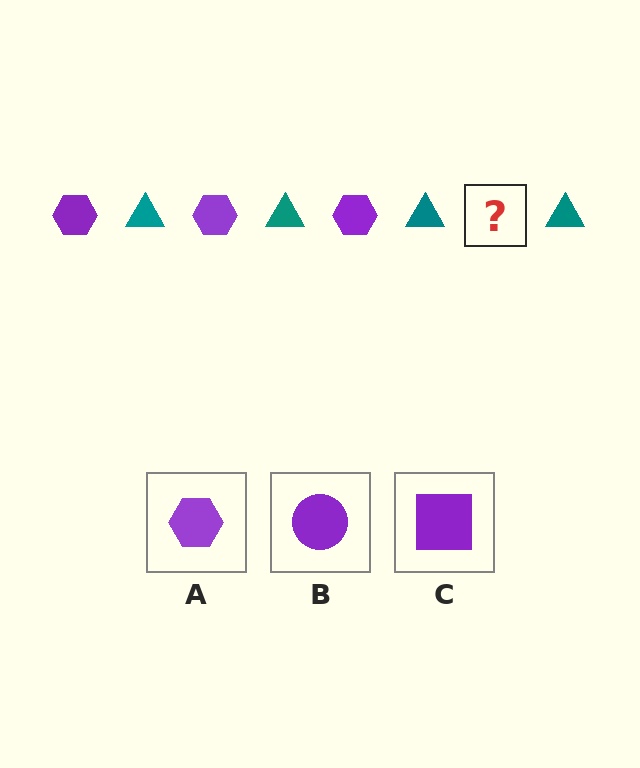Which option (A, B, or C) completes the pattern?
A.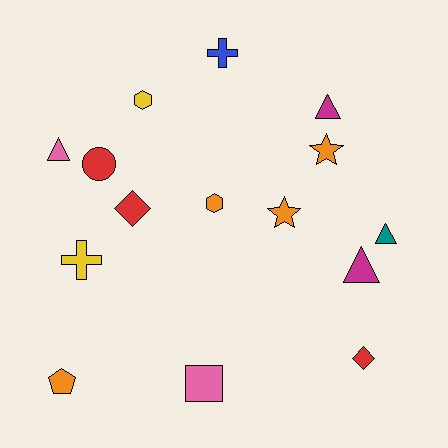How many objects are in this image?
There are 15 objects.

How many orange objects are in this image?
There are 4 orange objects.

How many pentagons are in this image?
There is 1 pentagon.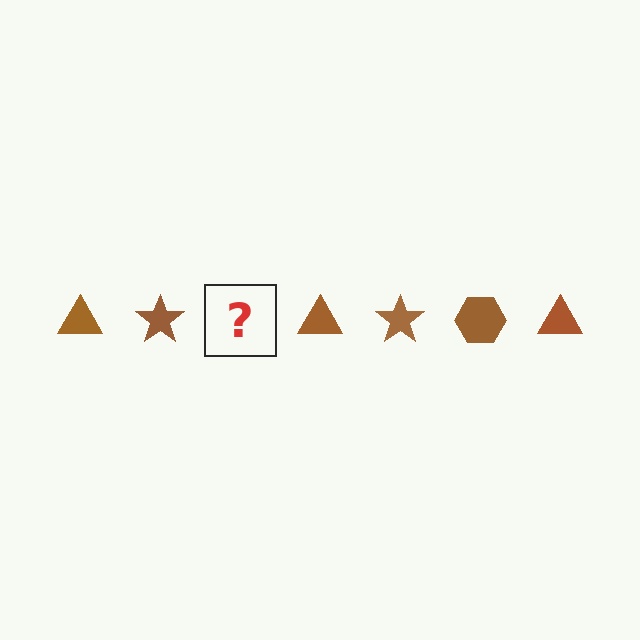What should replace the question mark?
The question mark should be replaced with a brown hexagon.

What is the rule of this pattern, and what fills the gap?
The rule is that the pattern cycles through triangle, star, hexagon shapes in brown. The gap should be filled with a brown hexagon.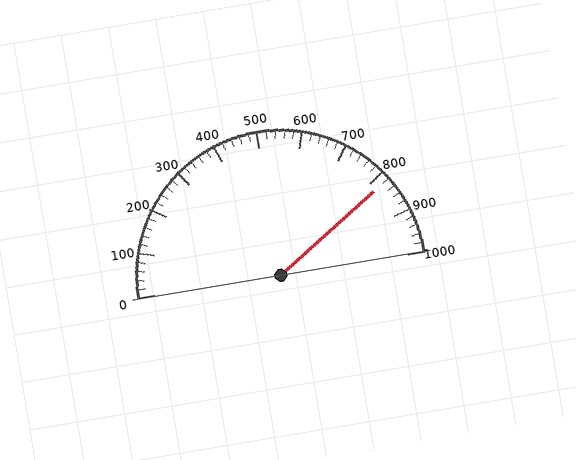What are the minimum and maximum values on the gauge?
The gauge ranges from 0 to 1000.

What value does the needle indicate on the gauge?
The needle indicates approximately 820.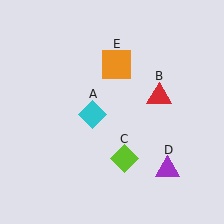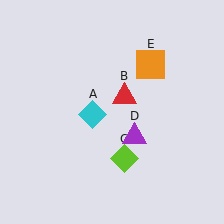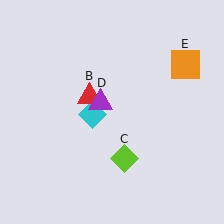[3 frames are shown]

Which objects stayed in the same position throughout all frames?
Cyan diamond (object A) and lime diamond (object C) remained stationary.